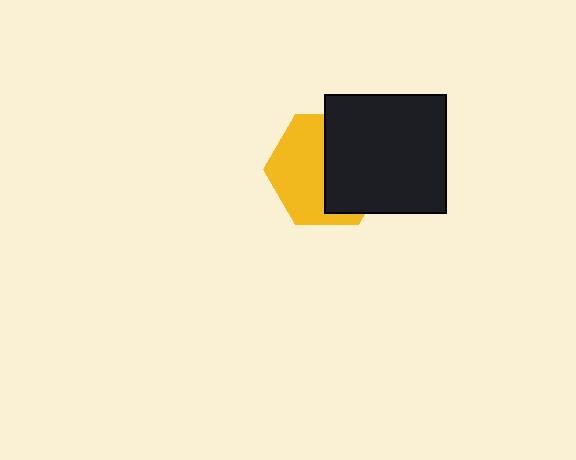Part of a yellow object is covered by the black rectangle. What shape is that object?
It is a hexagon.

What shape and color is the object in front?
The object in front is a black rectangle.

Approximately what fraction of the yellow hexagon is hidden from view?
Roughly 49% of the yellow hexagon is hidden behind the black rectangle.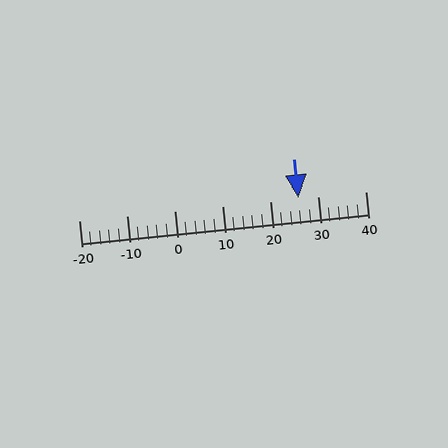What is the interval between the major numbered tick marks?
The major tick marks are spaced 10 units apart.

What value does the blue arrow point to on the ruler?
The blue arrow points to approximately 26.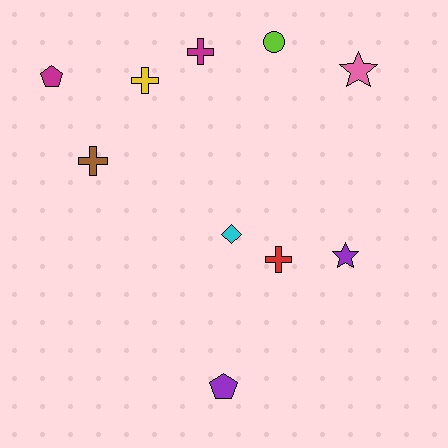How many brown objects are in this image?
There is 1 brown object.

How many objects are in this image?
There are 10 objects.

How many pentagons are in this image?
There are 2 pentagons.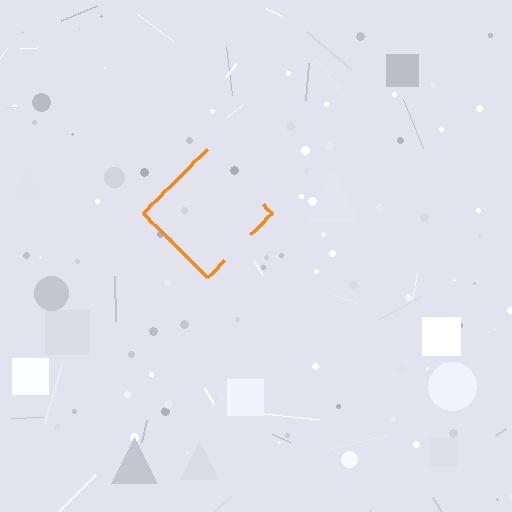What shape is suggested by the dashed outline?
The dashed outline suggests a diamond.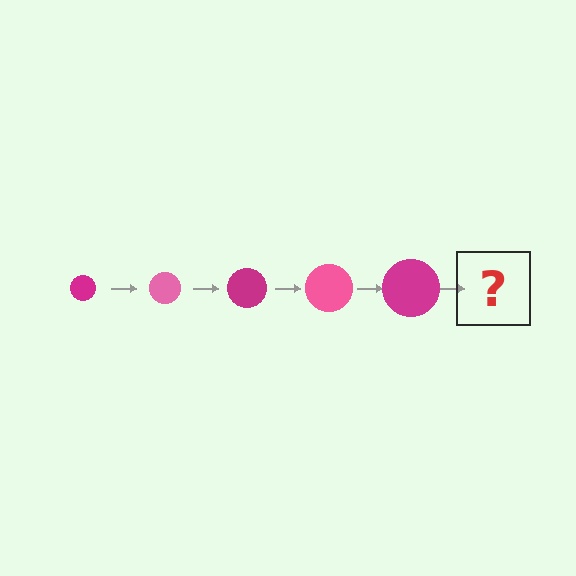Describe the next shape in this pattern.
It should be a pink circle, larger than the previous one.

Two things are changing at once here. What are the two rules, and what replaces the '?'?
The two rules are that the circle grows larger each step and the color cycles through magenta and pink. The '?' should be a pink circle, larger than the previous one.